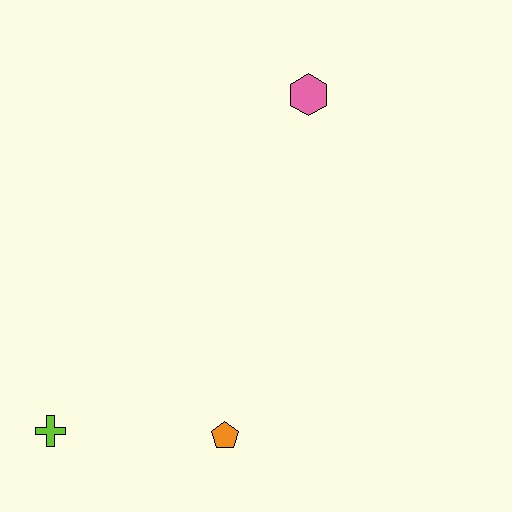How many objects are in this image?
There are 3 objects.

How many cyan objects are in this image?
There are no cyan objects.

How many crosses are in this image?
There is 1 cross.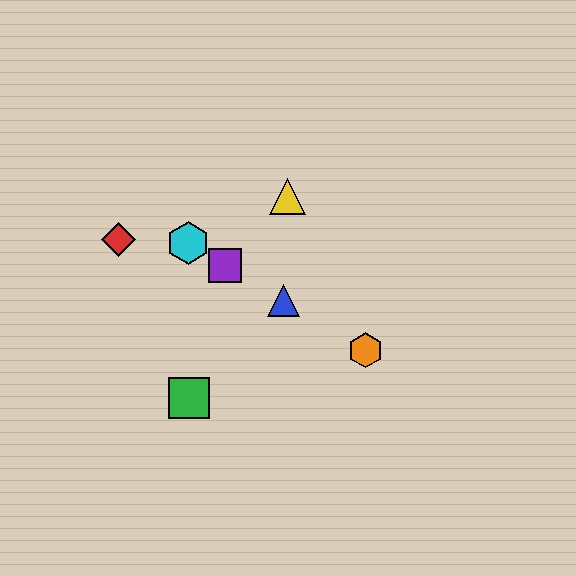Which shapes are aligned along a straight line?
The blue triangle, the purple square, the orange hexagon, the cyan hexagon are aligned along a straight line.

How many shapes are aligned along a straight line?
4 shapes (the blue triangle, the purple square, the orange hexagon, the cyan hexagon) are aligned along a straight line.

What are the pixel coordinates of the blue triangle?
The blue triangle is at (283, 301).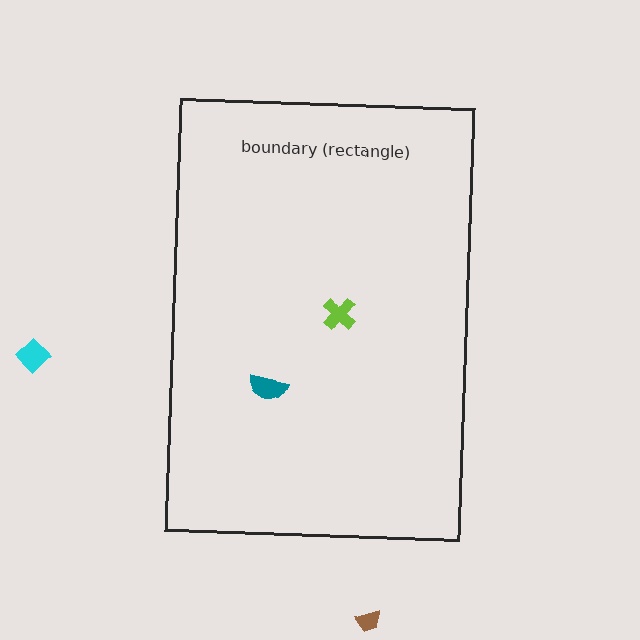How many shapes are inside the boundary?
2 inside, 2 outside.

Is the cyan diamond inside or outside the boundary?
Outside.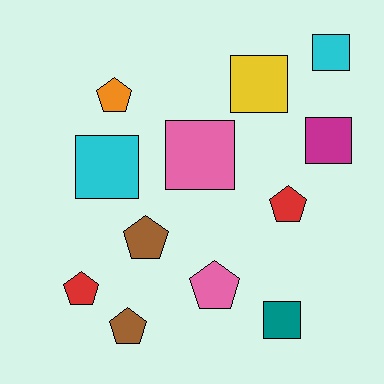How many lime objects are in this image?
There are no lime objects.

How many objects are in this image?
There are 12 objects.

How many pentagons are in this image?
There are 6 pentagons.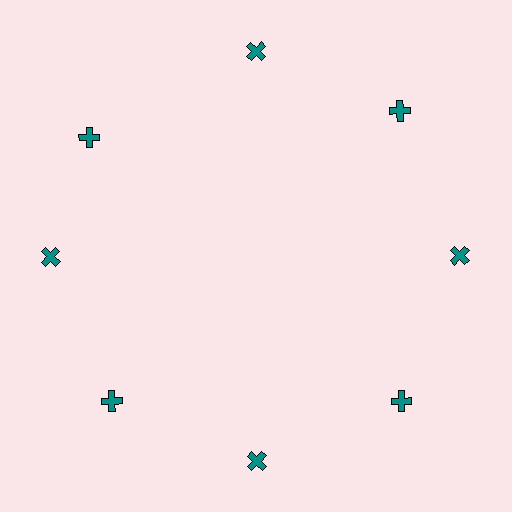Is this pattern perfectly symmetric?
No. The 8 teal crosses are arranged in a ring, but one element near the 10 o'clock position is rotated out of alignment along the ring, breaking the 8-fold rotational symmetry.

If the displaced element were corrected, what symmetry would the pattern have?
It would have 8-fold rotational symmetry — the pattern would map onto itself every 45 degrees.